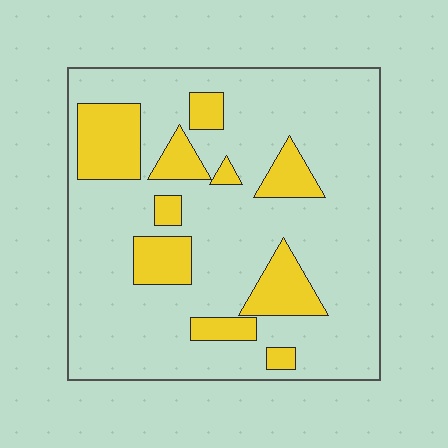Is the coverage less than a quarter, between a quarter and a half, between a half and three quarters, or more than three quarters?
Less than a quarter.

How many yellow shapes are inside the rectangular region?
10.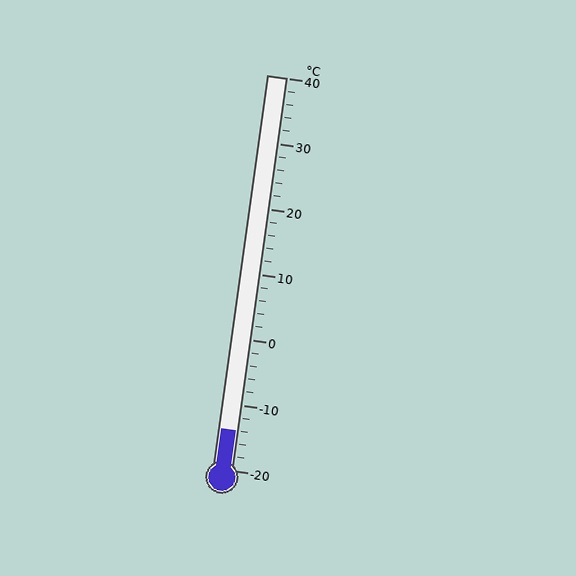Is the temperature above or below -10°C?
The temperature is below -10°C.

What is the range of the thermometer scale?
The thermometer scale ranges from -20°C to 40°C.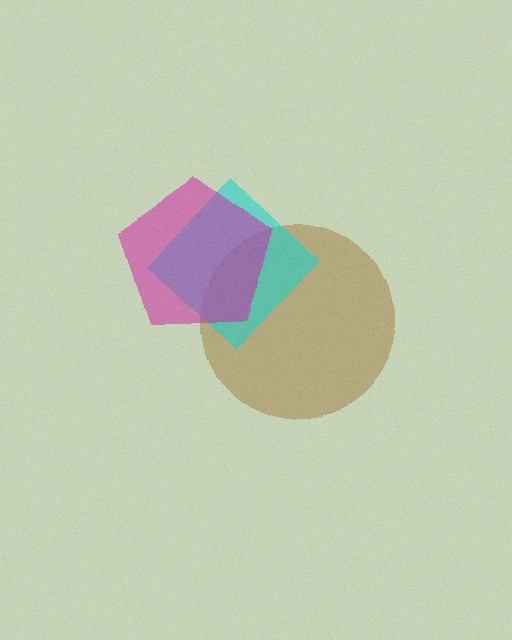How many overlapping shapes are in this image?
There are 3 overlapping shapes in the image.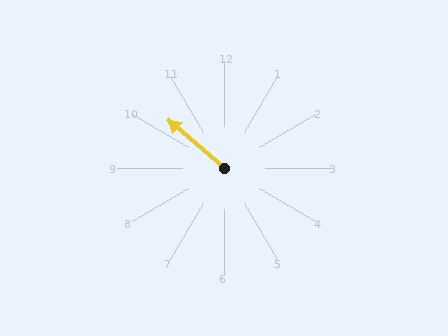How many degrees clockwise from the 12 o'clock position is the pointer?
Approximately 311 degrees.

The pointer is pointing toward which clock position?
Roughly 10 o'clock.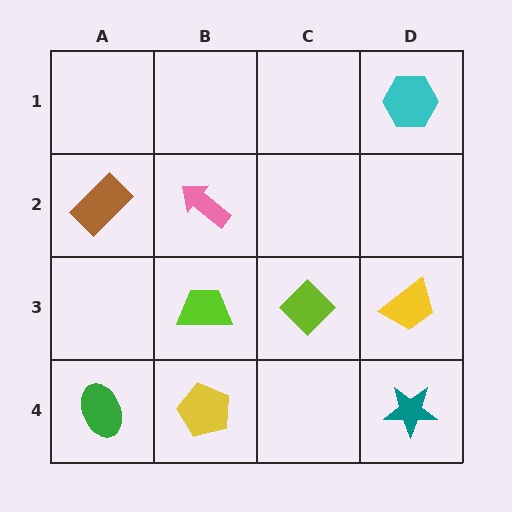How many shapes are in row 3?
3 shapes.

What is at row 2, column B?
A pink arrow.